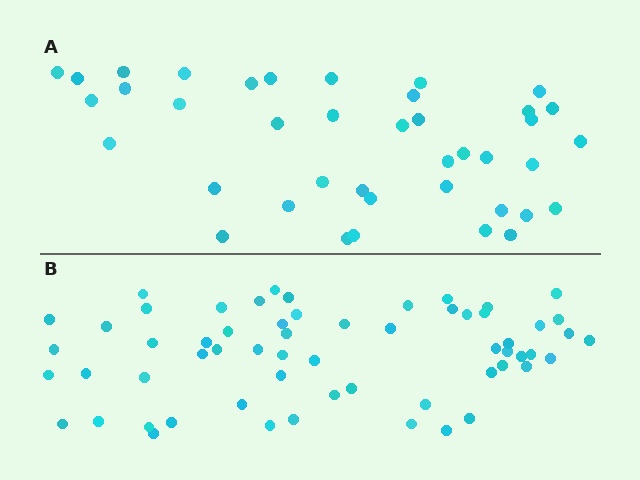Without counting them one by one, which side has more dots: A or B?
Region B (the bottom region) has more dots.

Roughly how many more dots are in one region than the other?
Region B has approximately 20 more dots than region A.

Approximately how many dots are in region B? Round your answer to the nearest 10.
About 60 dots.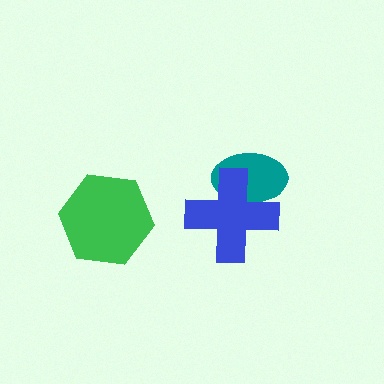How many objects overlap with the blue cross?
1 object overlaps with the blue cross.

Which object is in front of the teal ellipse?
The blue cross is in front of the teal ellipse.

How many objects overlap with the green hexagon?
0 objects overlap with the green hexagon.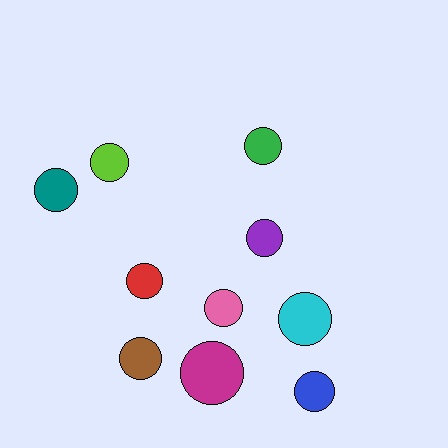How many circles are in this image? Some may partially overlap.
There are 10 circles.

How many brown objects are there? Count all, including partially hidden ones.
There is 1 brown object.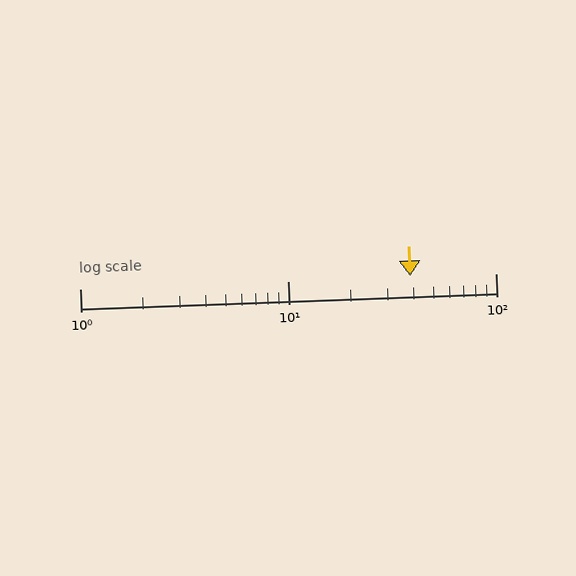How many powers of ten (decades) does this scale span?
The scale spans 2 decades, from 1 to 100.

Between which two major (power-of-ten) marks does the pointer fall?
The pointer is between 10 and 100.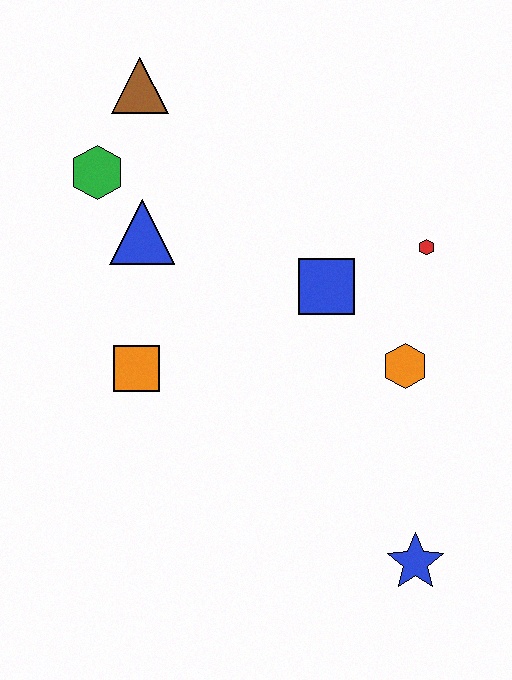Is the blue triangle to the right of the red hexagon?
No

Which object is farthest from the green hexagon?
The blue star is farthest from the green hexagon.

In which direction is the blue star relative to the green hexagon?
The blue star is below the green hexagon.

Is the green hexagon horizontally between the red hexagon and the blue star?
No